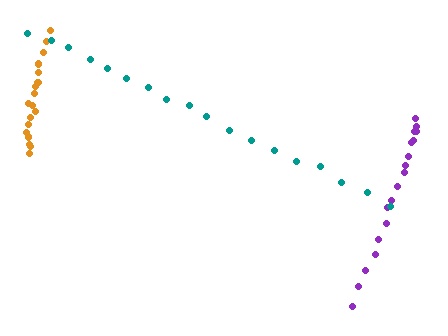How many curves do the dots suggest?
There are 3 distinct paths.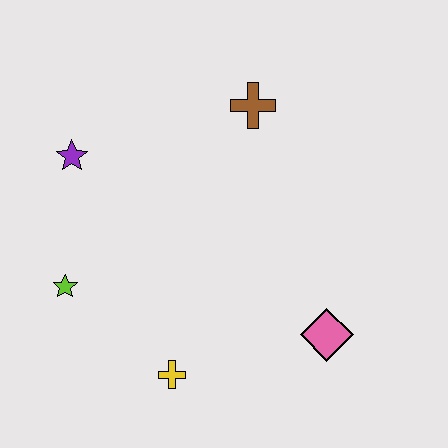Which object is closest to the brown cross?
The purple star is closest to the brown cross.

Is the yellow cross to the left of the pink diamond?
Yes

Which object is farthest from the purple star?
The pink diamond is farthest from the purple star.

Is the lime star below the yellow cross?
No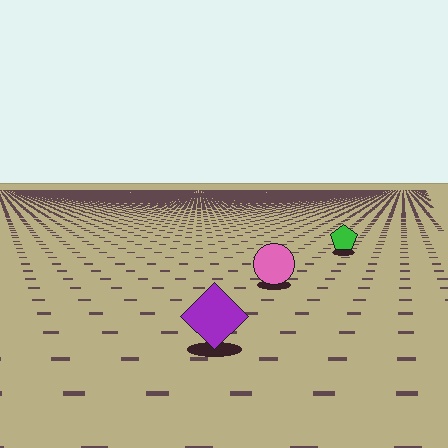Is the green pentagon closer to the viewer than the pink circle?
No. The pink circle is closer — you can tell from the texture gradient: the ground texture is coarser near it.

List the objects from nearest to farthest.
From nearest to farthest: the purple diamond, the pink circle, the green pentagon.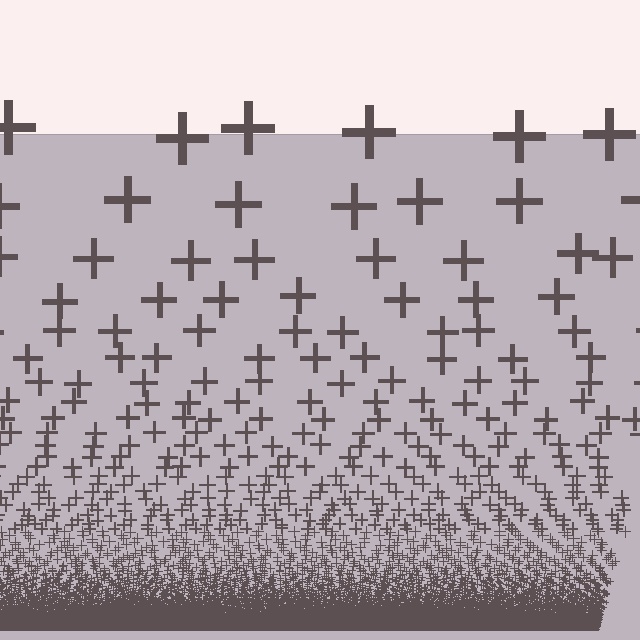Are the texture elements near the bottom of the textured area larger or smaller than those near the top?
Smaller. The gradient is inverted — elements near the bottom are smaller and denser.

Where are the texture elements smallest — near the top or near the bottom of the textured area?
Near the bottom.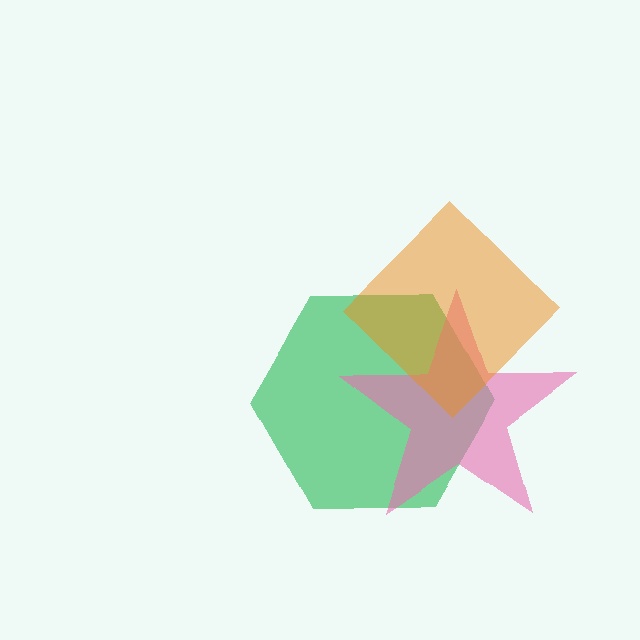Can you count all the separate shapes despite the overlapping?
Yes, there are 3 separate shapes.